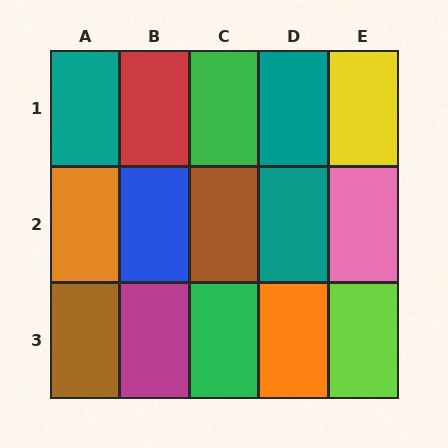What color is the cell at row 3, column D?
Orange.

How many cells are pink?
1 cell is pink.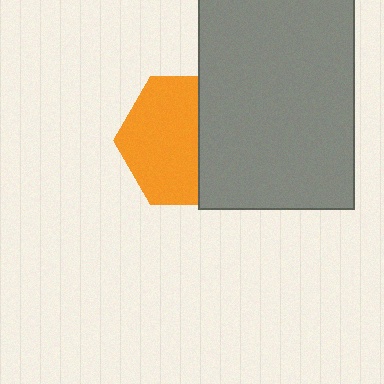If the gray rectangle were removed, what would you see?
You would see the complete orange hexagon.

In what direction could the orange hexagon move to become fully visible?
The orange hexagon could move left. That would shift it out from behind the gray rectangle entirely.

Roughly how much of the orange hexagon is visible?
About half of it is visible (roughly 59%).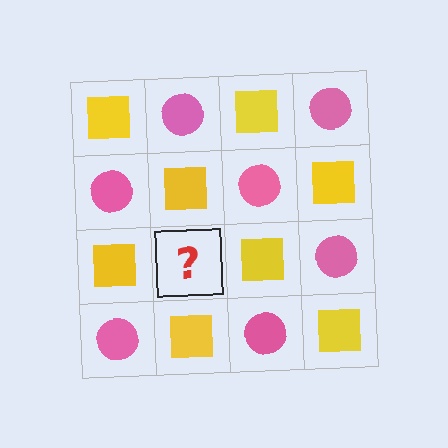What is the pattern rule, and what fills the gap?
The rule is that it alternates yellow square and pink circle in a checkerboard pattern. The gap should be filled with a pink circle.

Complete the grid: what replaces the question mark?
The question mark should be replaced with a pink circle.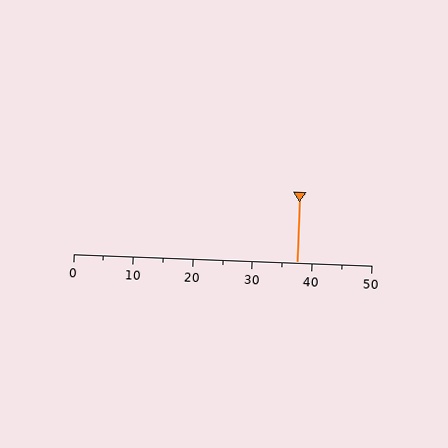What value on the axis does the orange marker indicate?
The marker indicates approximately 37.5.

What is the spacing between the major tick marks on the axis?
The major ticks are spaced 10 apart.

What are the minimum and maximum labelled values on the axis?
The axis runs from 0 to 50.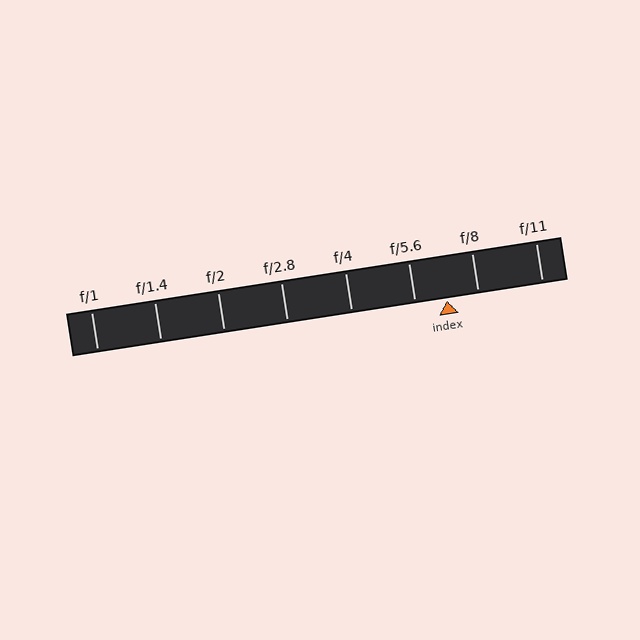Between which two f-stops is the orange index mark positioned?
The index mark is between f/5.6 and f/8.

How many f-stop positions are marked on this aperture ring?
There are 8 f-stop positions marked.